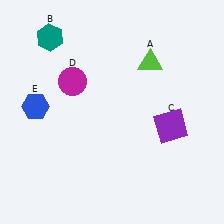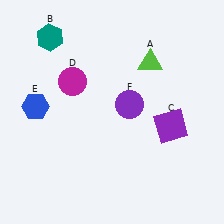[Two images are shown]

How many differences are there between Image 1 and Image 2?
There is 1 difference between the two images.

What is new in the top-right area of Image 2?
A purple circle (F) was added in the top-right area of Image 2.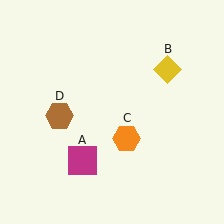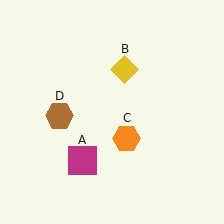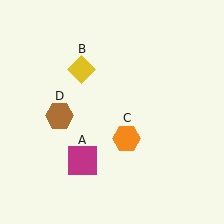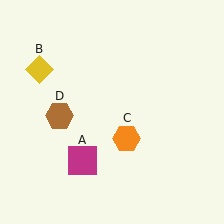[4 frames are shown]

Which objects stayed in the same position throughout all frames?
Magenta square (object A) and orange hexagon (object C) and brown hexagon (object D) remained stationary.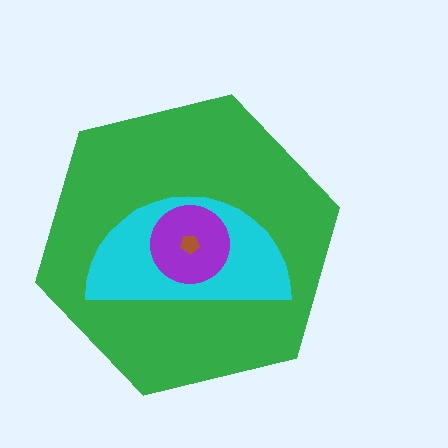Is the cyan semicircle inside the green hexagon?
Yes.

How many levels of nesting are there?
4.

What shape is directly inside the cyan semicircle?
The purple circle.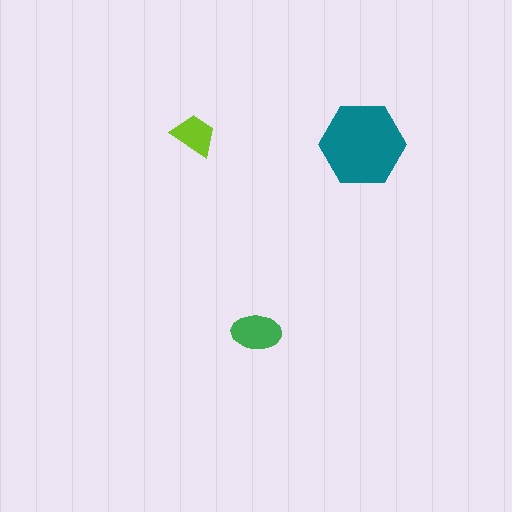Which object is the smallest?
The lime trapezoid.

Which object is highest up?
The lime trapezoid is topmost.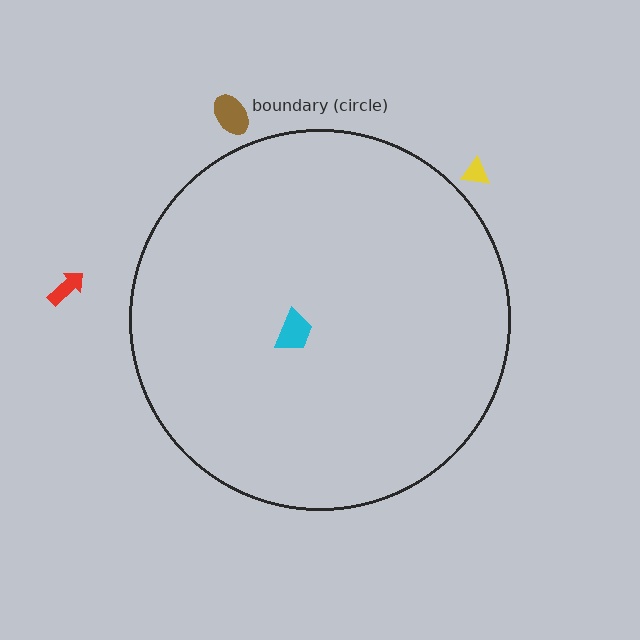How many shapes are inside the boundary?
1 inside, 3 outside.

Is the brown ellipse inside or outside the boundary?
Outside.